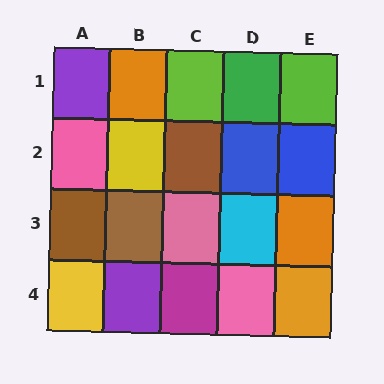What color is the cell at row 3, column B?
Brown.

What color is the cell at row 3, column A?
Brown.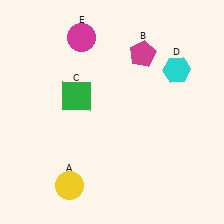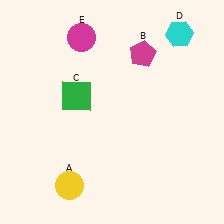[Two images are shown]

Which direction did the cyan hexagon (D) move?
The cyan hexagon (D) moved up.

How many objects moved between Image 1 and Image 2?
1 object moved between the two images.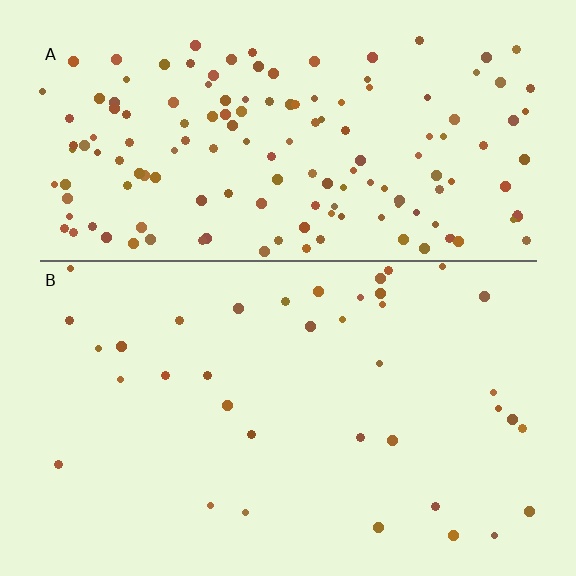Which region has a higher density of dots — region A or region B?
A (the top).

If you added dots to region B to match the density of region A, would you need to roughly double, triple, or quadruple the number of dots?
Approximately quadruple.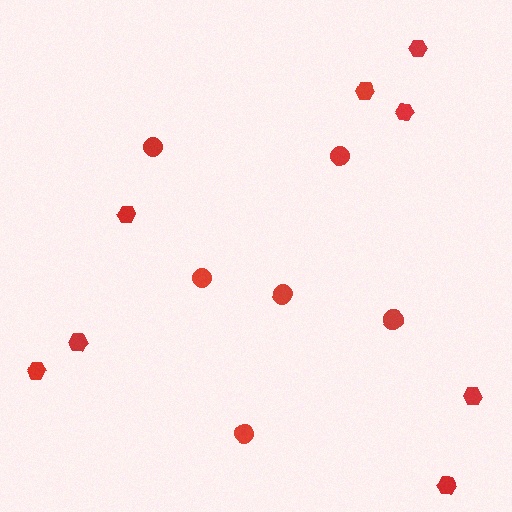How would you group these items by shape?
There are 2 groups: one group of circles (6) and one group of hexagons (8).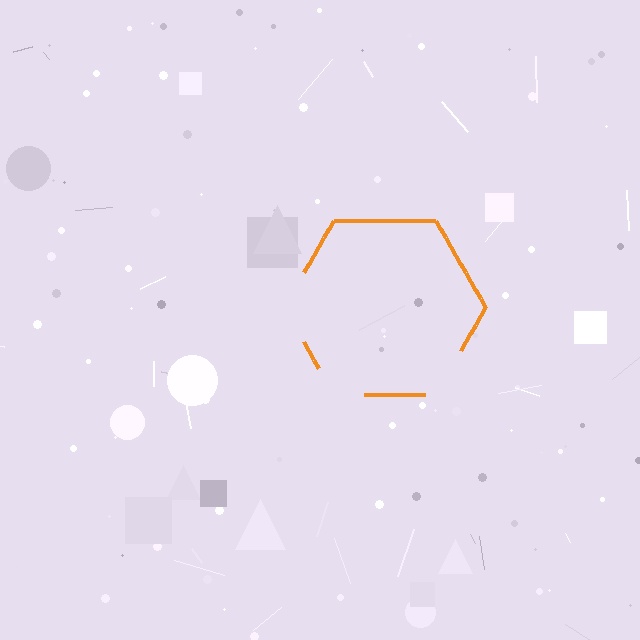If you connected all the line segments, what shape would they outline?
They would outline a hexagon.